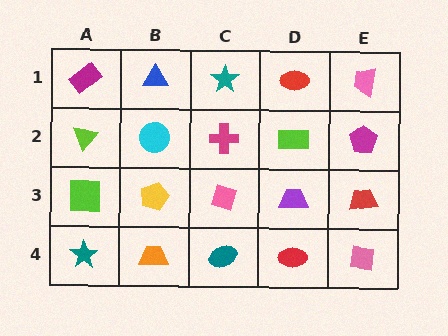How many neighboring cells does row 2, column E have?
3.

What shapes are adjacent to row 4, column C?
A pink diamond (row 3, column C), an orange trapezoid (row 4, column B), a red ellipse (row 4, column D).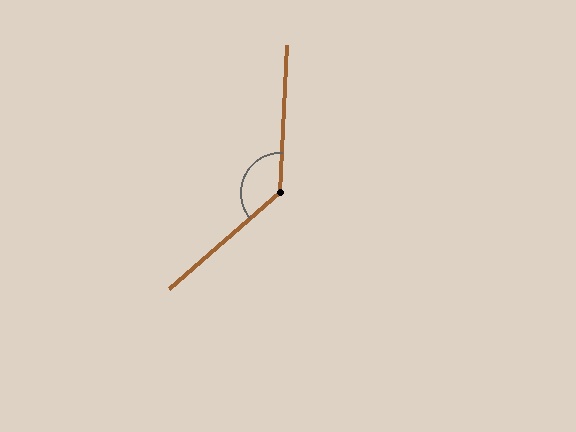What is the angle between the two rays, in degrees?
Approximately 134 degrees.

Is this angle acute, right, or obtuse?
It is obtuse.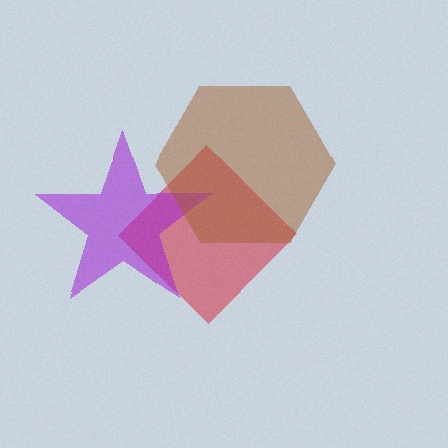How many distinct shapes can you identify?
There are 3 distinct shapes: a red diamond, a purple star, a brown hexagon.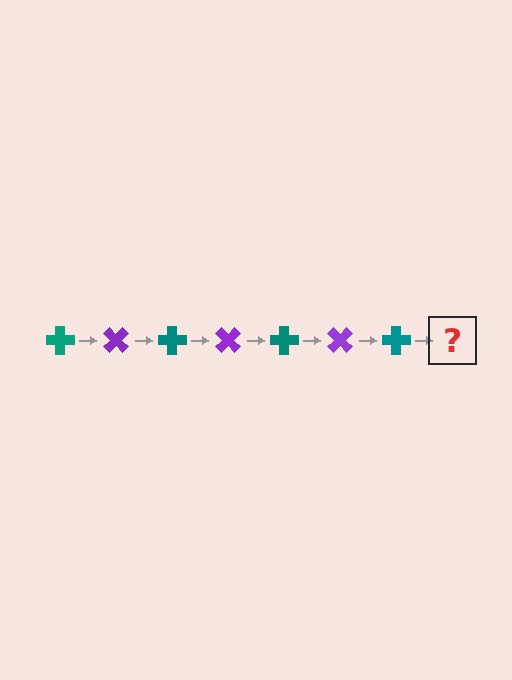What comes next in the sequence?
The next element should be a purple cross, rotated 315 degrees from the start.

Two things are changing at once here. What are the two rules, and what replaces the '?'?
The two rules are that it rotates 45 degrees each step and the color cycles through teal and purple. The '?' should be a purple cross, rotated 315 degrees from the start.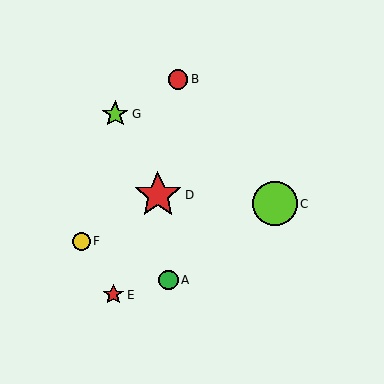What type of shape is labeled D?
Shape D is a red star.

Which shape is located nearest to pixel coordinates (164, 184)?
The red star (labeled D) at (158, 195) is nearest to that location.